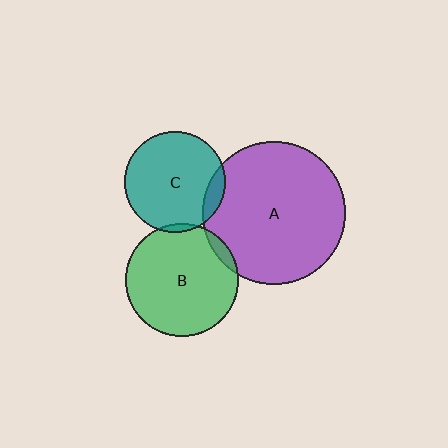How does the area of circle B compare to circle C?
Approximately 1.2 times.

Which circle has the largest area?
Circle A (purple).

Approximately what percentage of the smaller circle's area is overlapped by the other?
Approximately 5%.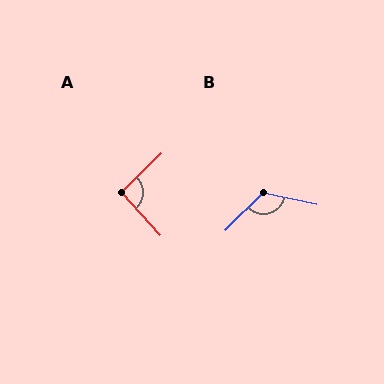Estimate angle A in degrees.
Approximately 92 degrees.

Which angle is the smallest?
A, at approximately 92 degrees.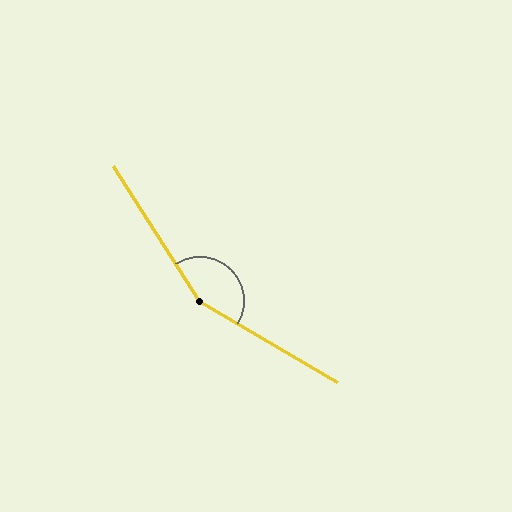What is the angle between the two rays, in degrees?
Approximately 153 degrees.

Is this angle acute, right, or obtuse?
It is obtuse.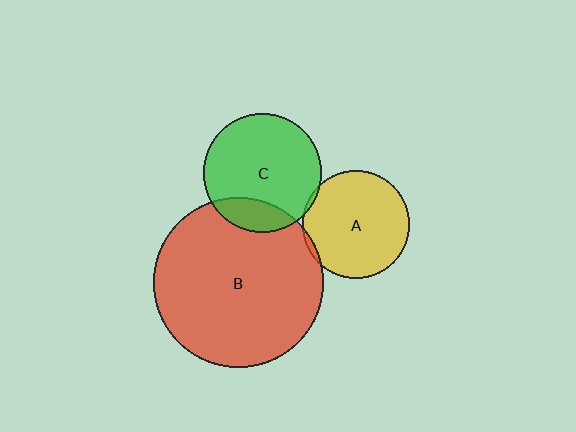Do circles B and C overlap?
Yes.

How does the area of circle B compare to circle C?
Approximately 2.1 times.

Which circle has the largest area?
Circle B (red).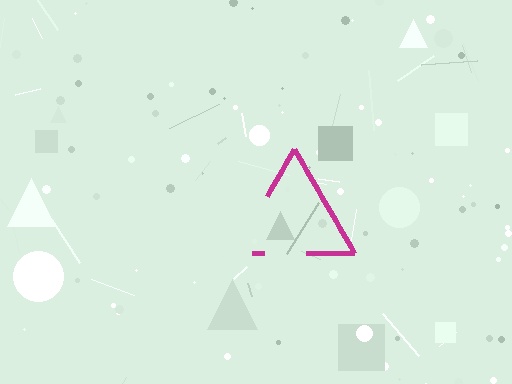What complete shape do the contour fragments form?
The contour fragments form a triangle.